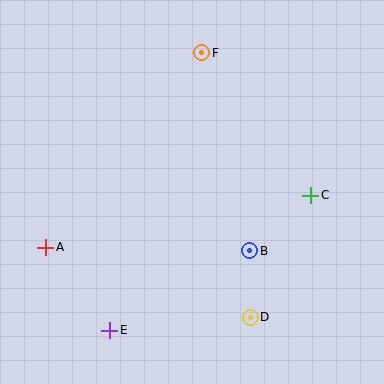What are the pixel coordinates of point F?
Point F is at (202, 53).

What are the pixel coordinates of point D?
Point D is at (250, 317).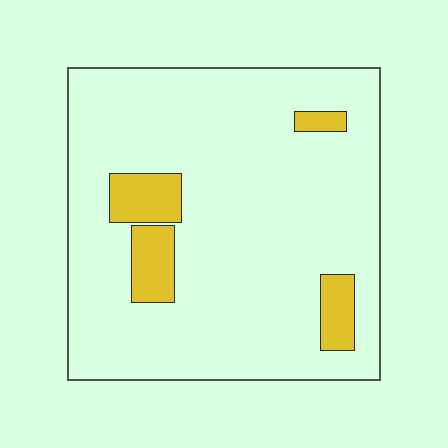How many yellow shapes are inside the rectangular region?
4.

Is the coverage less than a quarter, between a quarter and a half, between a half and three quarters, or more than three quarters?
Less than a quarter.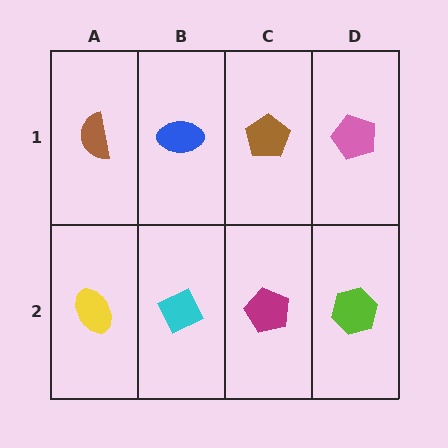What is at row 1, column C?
A brown pentagon.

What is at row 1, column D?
A pink pentagon.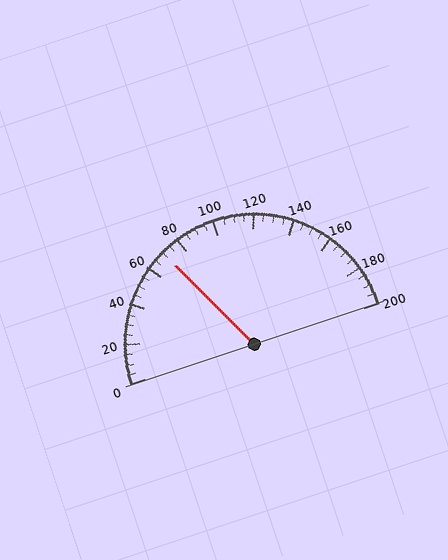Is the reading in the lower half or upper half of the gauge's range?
The reading is in the lower half of the range (0 to 200).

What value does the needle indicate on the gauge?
The needle indicates approximately 70.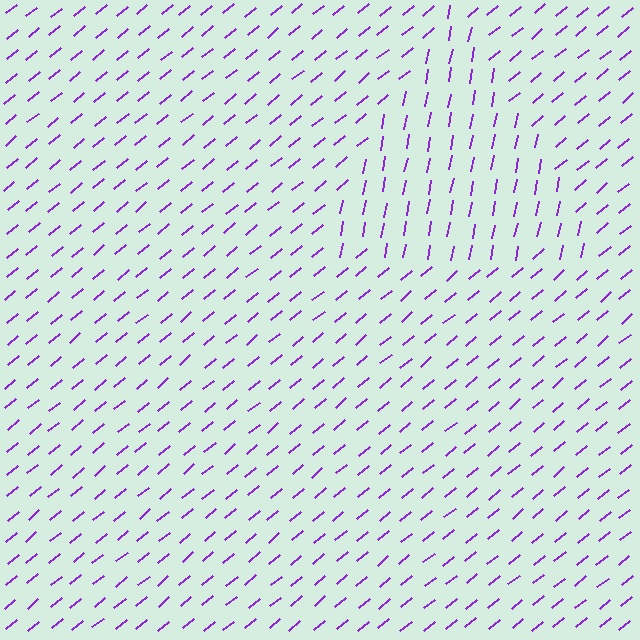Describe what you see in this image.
The image is filled with small purple line segments. A triangle region in the image has lines oriented differently from the surrounding lines, creating a visible texture boundary.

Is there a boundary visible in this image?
Yes, there is a texture boundary formed by a change in line orientation.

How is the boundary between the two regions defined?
The boundary is defined purely by a change in line orientation (approximately 40 degrees difference). All lines are the same color and thickness.